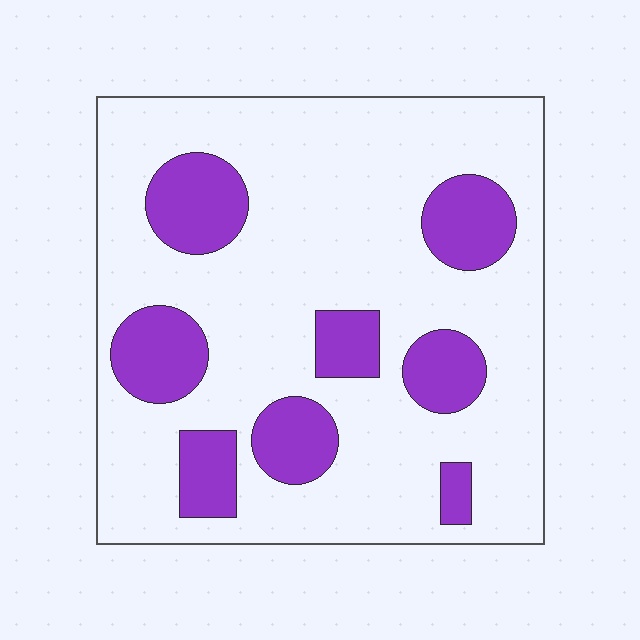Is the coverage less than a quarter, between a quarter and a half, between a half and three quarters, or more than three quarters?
Less than a quarter.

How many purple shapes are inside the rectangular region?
8.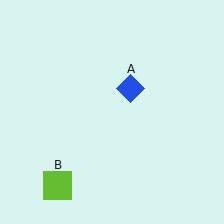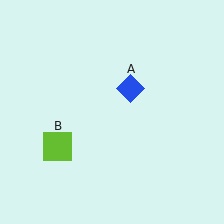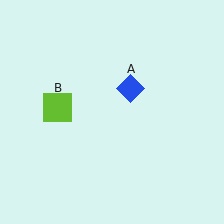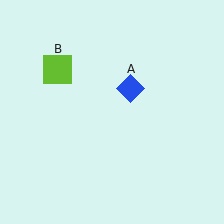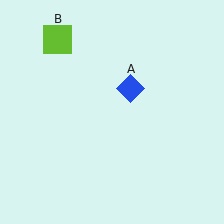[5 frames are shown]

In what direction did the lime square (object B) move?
The lime square (object B) moved up.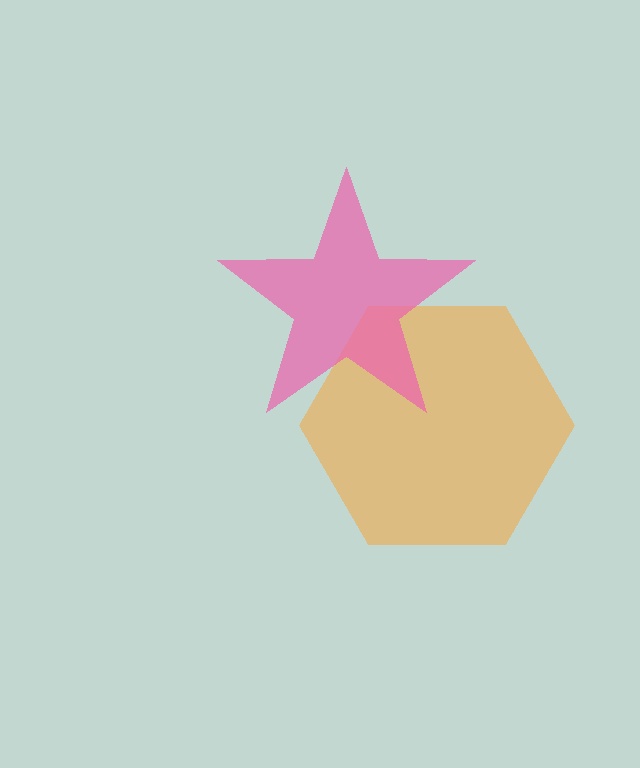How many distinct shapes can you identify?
There are 2 distinct shapes: an orange hexagon, a pink star.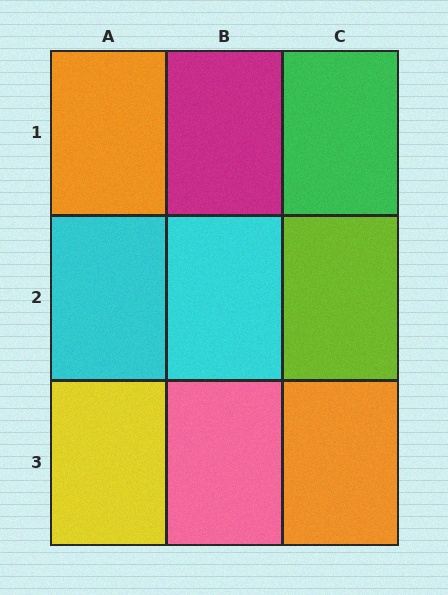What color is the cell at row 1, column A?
Orange.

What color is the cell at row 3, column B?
Pink.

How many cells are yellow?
1 cell is yellow.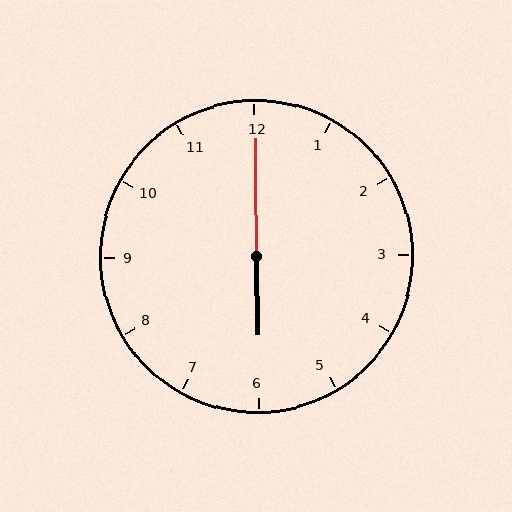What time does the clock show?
6:00.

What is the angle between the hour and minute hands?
Approximately 180 degrees.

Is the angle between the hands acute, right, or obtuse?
It is obtuse.